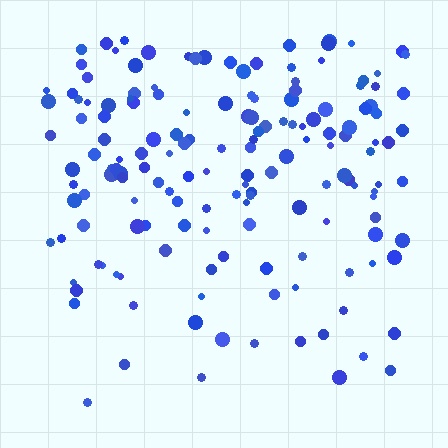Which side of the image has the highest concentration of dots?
The top.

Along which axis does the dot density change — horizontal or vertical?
Vertical.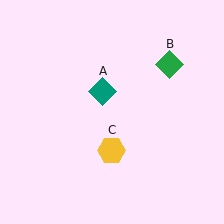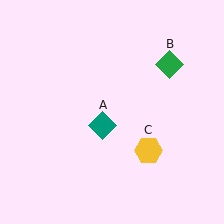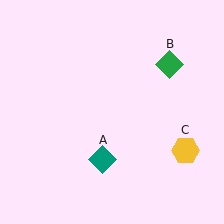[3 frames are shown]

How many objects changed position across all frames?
2 objects changed position: teal diamond (object A), yellow hexagon (object C).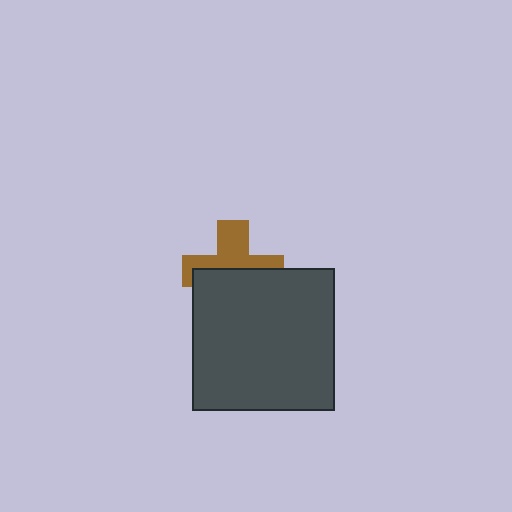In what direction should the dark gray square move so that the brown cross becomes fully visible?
The dark gray square should move down. That is the shortest direction to clear the overlap and leave the brown cross fully visible.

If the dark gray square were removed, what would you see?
You would see the complete brown cross.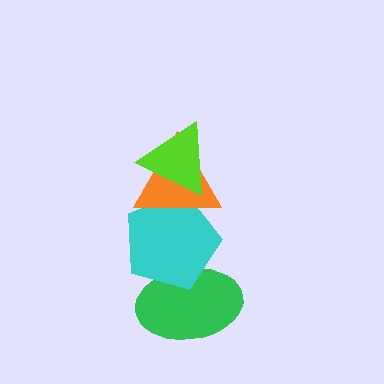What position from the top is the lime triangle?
The lime triangle is 1st from the top.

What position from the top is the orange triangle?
The orange triangle is 2nd from the top.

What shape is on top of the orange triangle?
The lime triangle is on top of the orange triangle.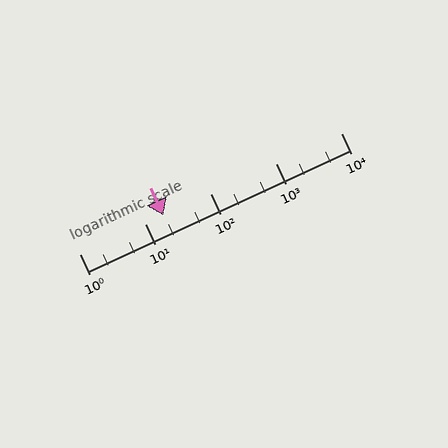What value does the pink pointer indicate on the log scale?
The pointer indicates approximately 19.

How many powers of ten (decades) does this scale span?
The scale spans 4 decades, from 1 to 10000.